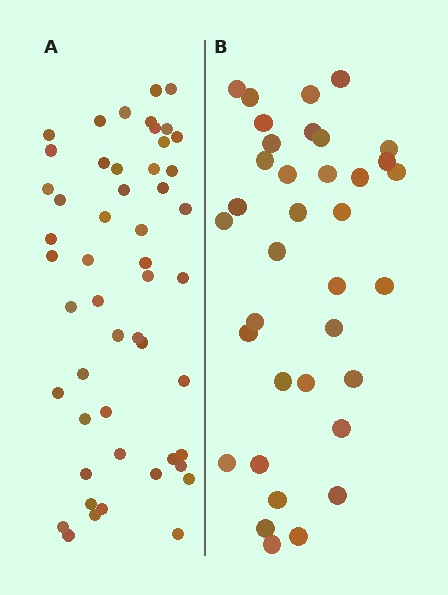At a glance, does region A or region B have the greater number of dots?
Region A (the left region) has more dots.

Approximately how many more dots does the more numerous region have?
Region A has approximately 15 more dots than region B.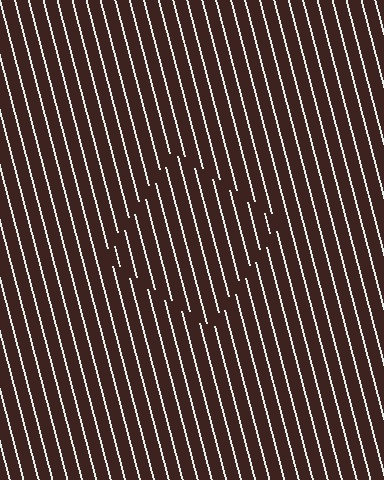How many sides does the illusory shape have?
4 sides — the line-ends trace a square.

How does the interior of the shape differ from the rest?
The interior of the shape contains the same grating, shifted by half a period — the contour is defined by the phase discontinuity where line-ends from the inner and outer gratings abut.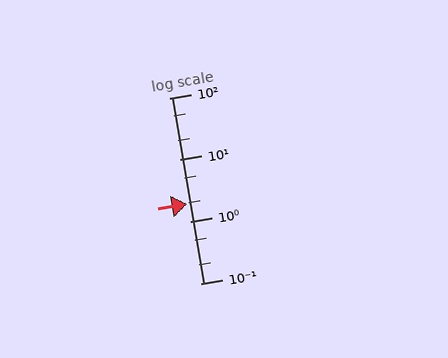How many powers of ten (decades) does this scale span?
The scale spans 3 decades, from 0.1 to 100.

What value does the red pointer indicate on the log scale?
The pointer indicates approximately 1.9.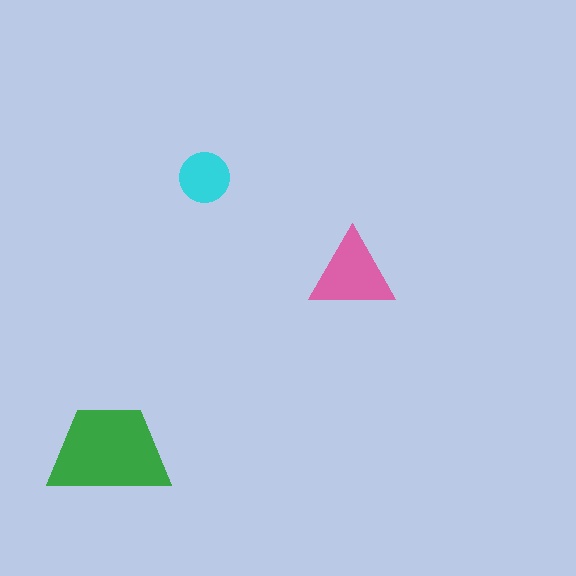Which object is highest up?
The cyan circle is topmost.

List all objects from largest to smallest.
The green trapezoid, the pink triangle, the cyan circle.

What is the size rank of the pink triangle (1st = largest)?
2nd.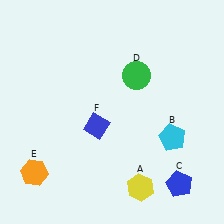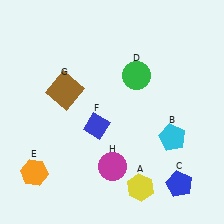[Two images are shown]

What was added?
A brown square (G), a magenta circle (H) were added in Image 2.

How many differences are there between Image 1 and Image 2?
There are 2 differences between the two images.